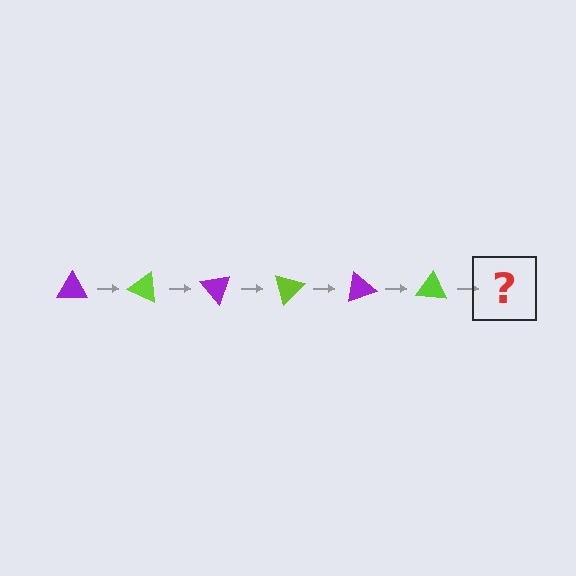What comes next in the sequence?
The next element should be a purple triangle, rotated 150 degrees from the start.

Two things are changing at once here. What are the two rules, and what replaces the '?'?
The two rules are that it rotates 25 degrees each step and the color cycles through purple and lime. The '?' should be a purple triangle, rotated 150 degrees from the start.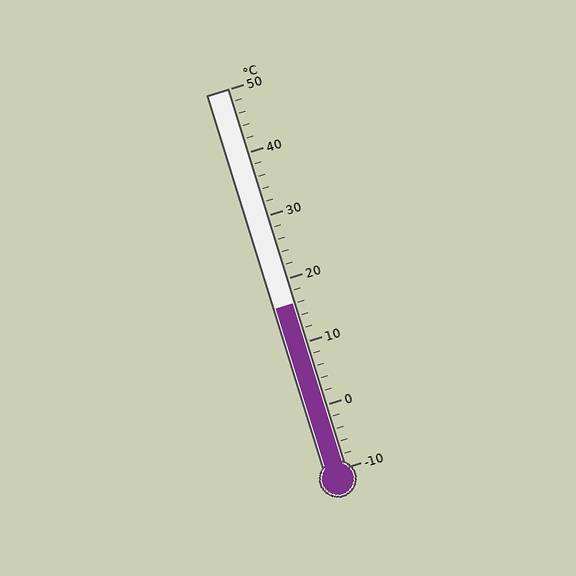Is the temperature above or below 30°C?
The temperature is below 30°C.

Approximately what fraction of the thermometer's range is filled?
The thermometer is filled to approximately 45% of its range.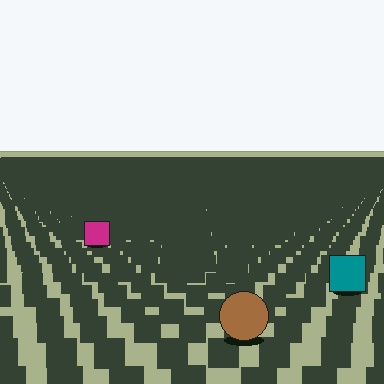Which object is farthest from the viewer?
The magenta square is farthest from the viewer. It appears smaller and the ground texture around it is denser.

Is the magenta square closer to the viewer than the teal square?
No. The teal square is closer — you can tell from the texture gradient: the ground texture is coarser near it.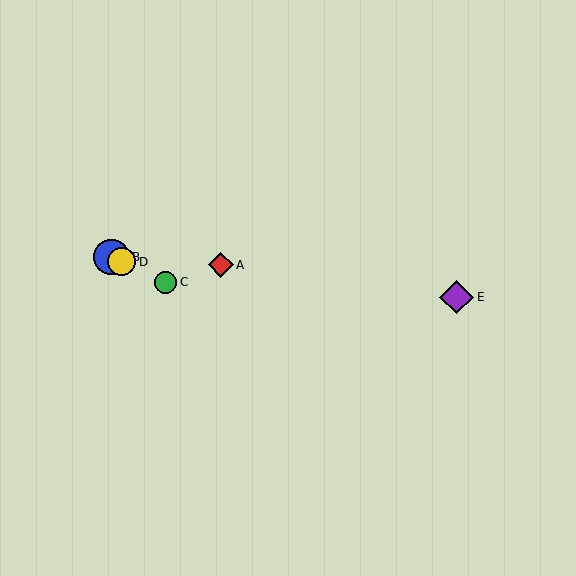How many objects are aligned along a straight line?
3 objects (B, C, D) are aligned along a straight line.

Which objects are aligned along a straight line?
Objects B, C, D are aligned along a straight line.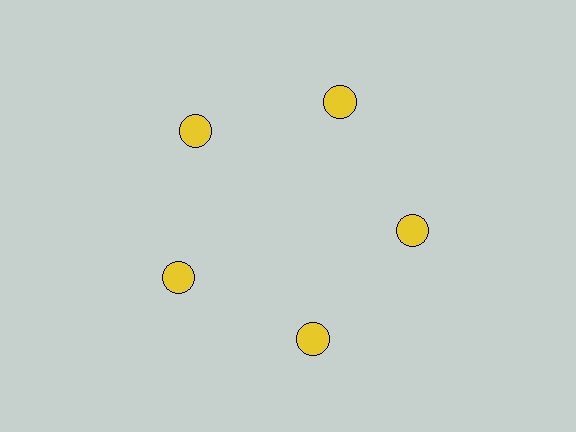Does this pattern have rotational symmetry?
Yes, this pattern has 5-fold rotational symmetry. It looks the same after rotating 72 degrees around the center.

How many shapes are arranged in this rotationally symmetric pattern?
There are 5 shapes, arranged in 5 groups of 1.